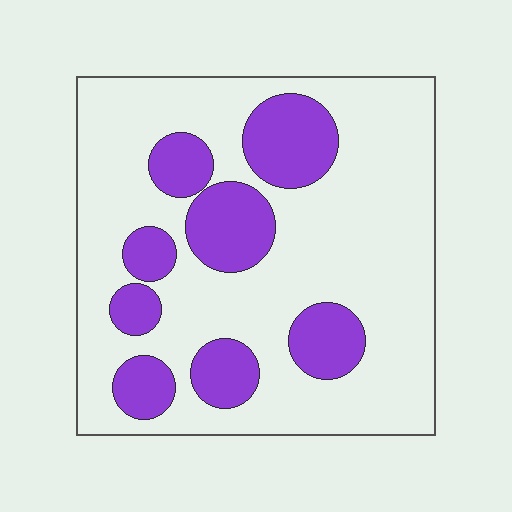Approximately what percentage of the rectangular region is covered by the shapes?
Approximately 25%.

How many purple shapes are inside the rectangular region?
8.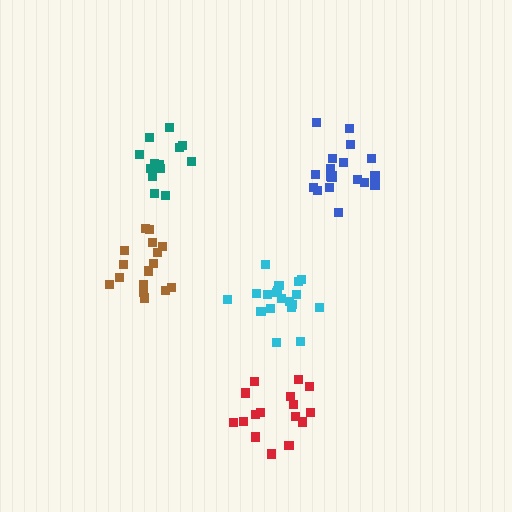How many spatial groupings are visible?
There are 5 spatial groupings.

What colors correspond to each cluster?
The clusters are colored: blue, cyan, red, brown, teal.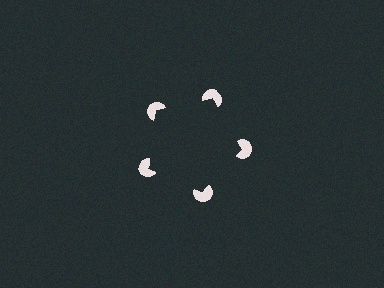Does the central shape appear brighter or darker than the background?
It typically appears slightly darker than the background, even though no actual brightness change is drawn.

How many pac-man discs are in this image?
There are 5 — one at each vertex of the illusory pentagon.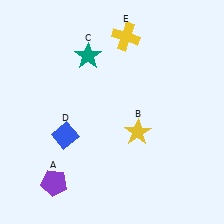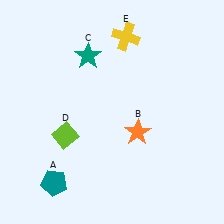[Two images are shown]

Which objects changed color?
A changed from purple to teal. B changed from yellow to orange. D changed from blue to lime.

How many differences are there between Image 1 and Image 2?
There are 3 differences between the two images.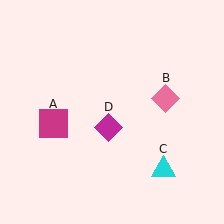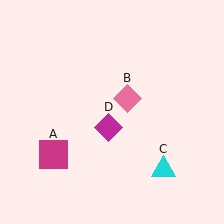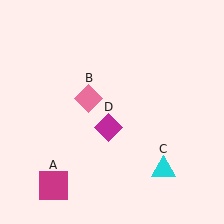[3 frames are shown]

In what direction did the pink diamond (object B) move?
The pink diamond (object B) moved left.